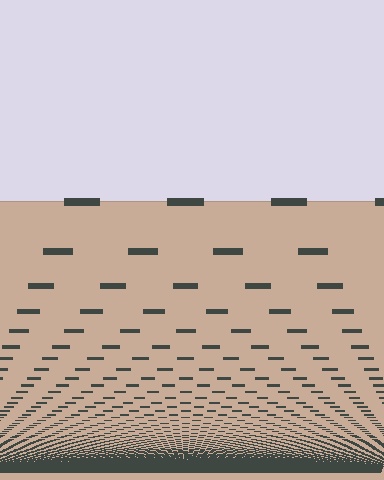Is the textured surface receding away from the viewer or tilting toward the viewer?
The surface appears to tilt toward the viewer. Texture elements get larger and sparser toward the top.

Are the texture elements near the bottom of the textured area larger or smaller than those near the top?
Smaller. The gradient is inverted — elements near the bottom are smaller and denser.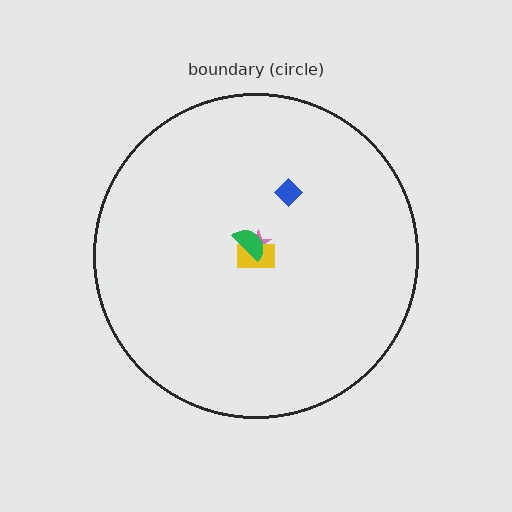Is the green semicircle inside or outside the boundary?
Inside.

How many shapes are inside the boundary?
4 inside, 0 outside.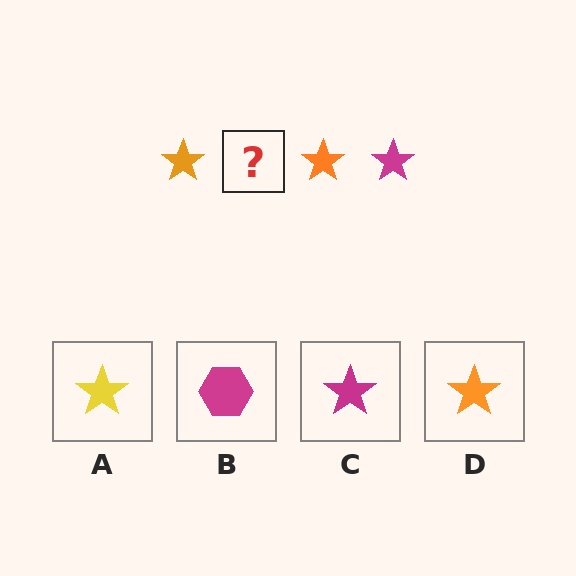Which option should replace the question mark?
Option C.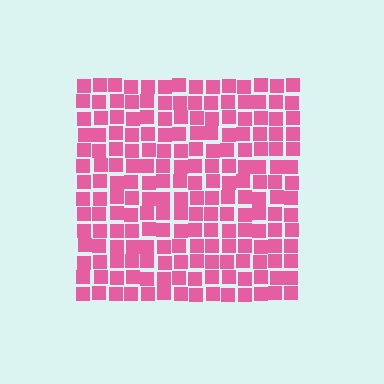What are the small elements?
The small elements are squares.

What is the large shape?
The large shape is a square.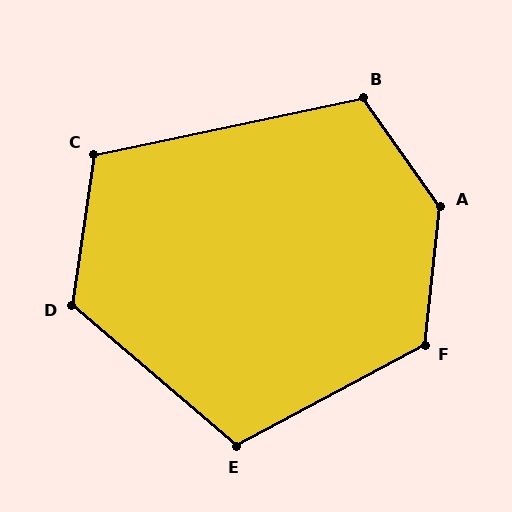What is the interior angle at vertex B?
Approximately 114 degrees (obtuse).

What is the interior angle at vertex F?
Approximately 125 degrees (obtuse).